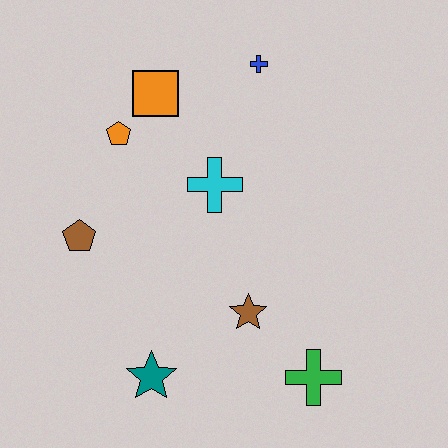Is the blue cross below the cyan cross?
No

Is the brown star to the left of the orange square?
No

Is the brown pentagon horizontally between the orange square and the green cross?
No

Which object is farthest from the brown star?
The blue cross is farthest from the brown star.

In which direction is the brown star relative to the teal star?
The brown star is to the right of the teal star.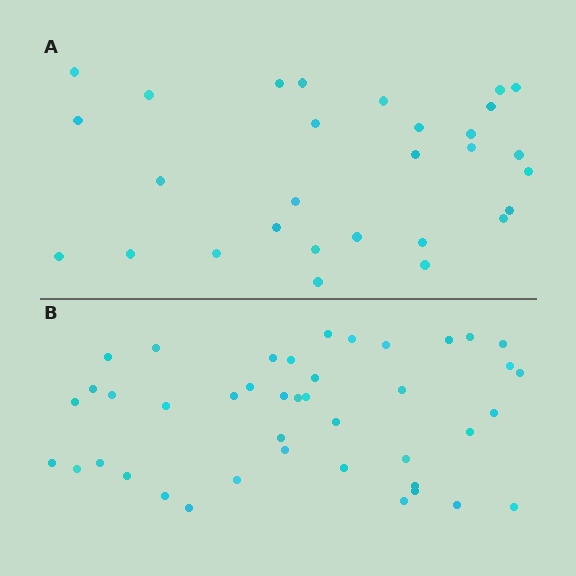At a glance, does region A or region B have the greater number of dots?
Region B (the bottom region) has more dots.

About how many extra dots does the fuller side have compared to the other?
Region B has approximately 15 more dots than region A.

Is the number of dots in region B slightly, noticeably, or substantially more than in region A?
Region B has noticeably more, but not dramatically so. The ratio is roughly 1.4 to 1.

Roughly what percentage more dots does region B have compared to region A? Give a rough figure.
About 45% more.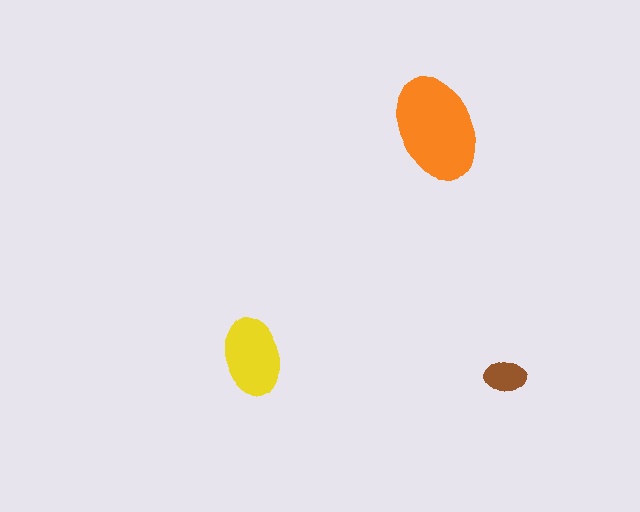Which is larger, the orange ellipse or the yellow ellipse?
The orange one.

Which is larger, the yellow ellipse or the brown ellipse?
The yellow one.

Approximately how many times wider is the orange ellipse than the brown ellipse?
About 2.5 times wider.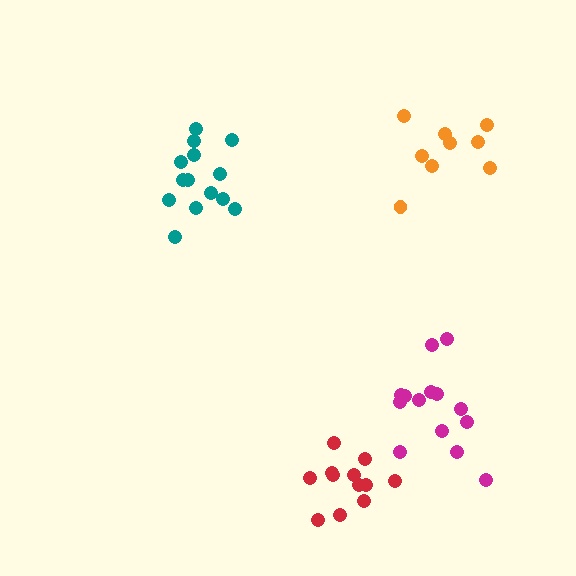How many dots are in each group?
Group 1: 12 dots, Group 2: 9 dots, Group 3: 14 dots, Group 4: 14 dots (49 total).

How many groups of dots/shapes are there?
There are 4 groups.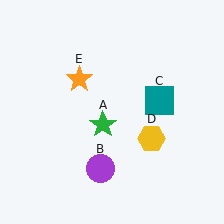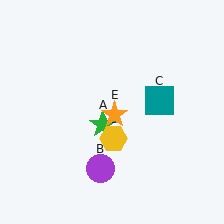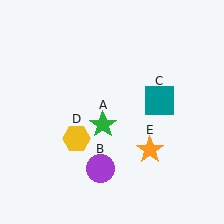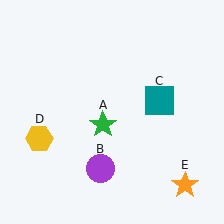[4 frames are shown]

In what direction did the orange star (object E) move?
The orange star (object E) moved down and to the right.